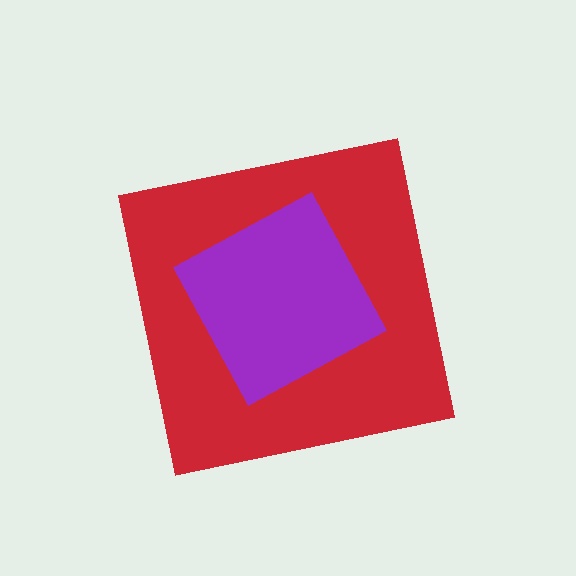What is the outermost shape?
The red square.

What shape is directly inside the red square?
The purple square.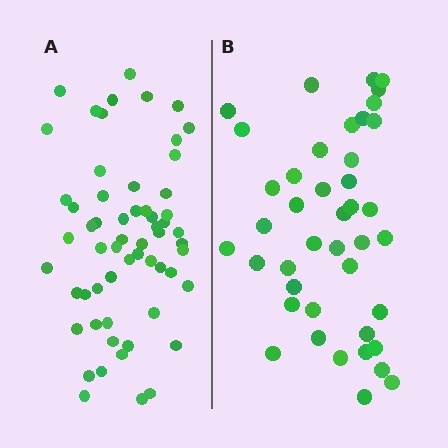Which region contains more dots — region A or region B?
Region A (the left region) has more dots.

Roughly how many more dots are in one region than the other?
Region A has approximately 15 more dots than region B.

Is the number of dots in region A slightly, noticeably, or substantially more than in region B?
Region A has noticeably more, but not dramatically so. The ratio is roughly 1.4 to 1.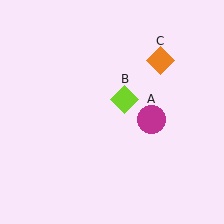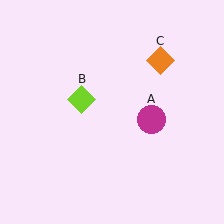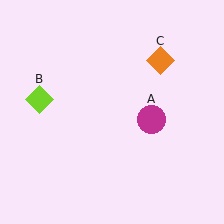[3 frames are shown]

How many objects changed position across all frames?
1 object changed position: lime diamond (object B).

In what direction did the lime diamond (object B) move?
The lime diamond (object B) moved left.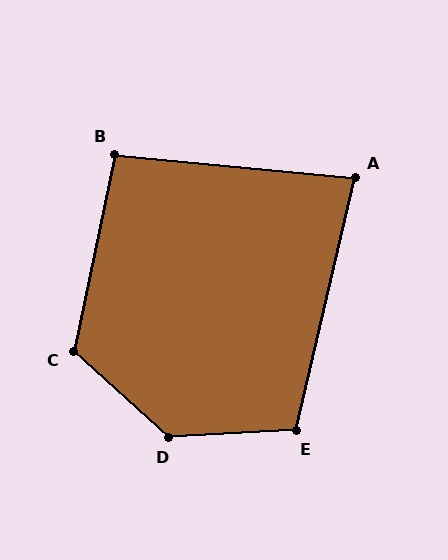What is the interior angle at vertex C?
Approximately 120 degrees (obtuse).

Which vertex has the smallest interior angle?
A, at approximately 82 degrees.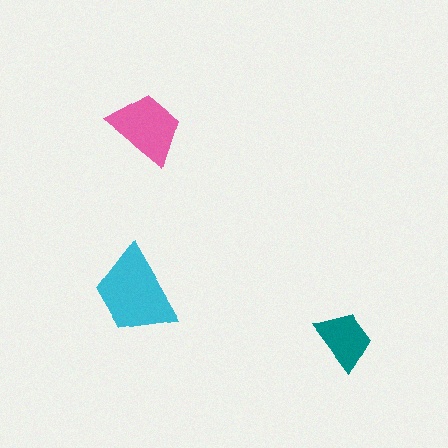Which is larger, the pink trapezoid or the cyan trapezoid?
The cyan one.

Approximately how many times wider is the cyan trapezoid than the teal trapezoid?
About 1.5 times wider.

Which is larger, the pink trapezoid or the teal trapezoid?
The pink one.